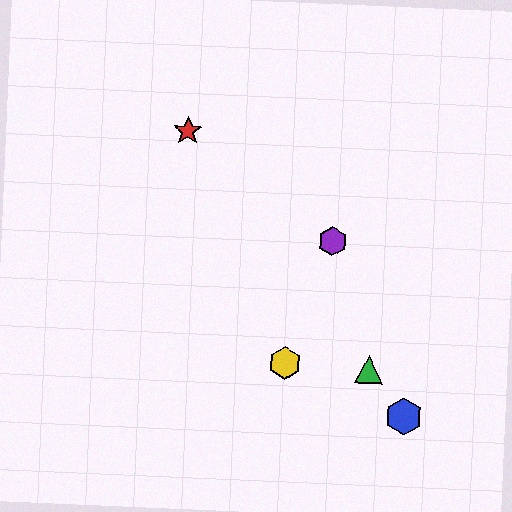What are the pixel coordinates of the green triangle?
The green triangle is at (368, 370).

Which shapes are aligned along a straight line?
The red star, the blue hexagon, the green triangle are aligned along a straight line.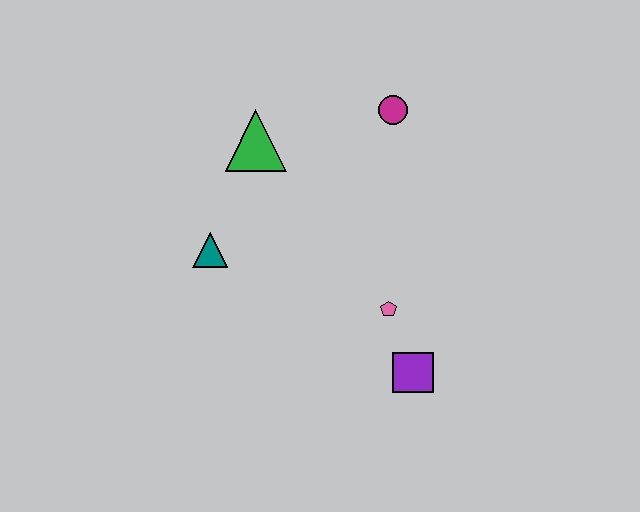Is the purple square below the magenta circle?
Yes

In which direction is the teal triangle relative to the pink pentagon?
The teal triangle is to the left of the pink pentagon.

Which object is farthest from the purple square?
The green triangle is farthest from the purple square.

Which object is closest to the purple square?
The pink pentagon is closest to the purple square.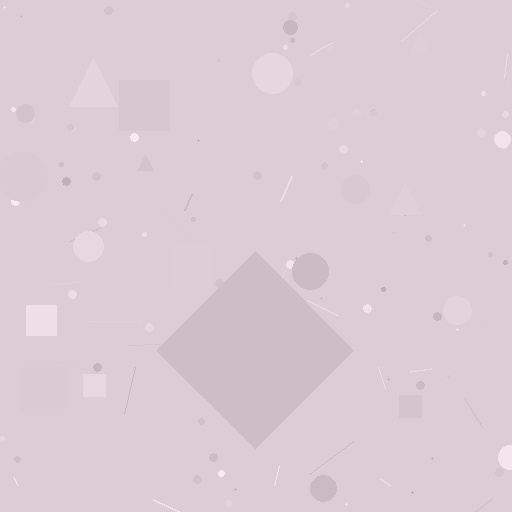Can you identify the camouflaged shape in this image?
The camouflaged shape is a diamond.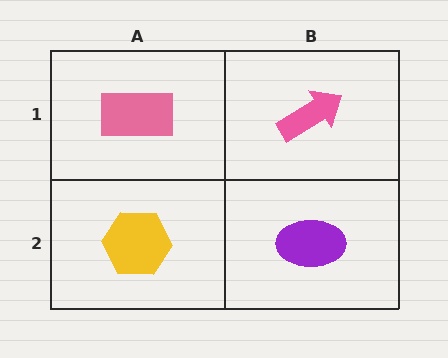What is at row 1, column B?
A pink arrow.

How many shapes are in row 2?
2 shapes.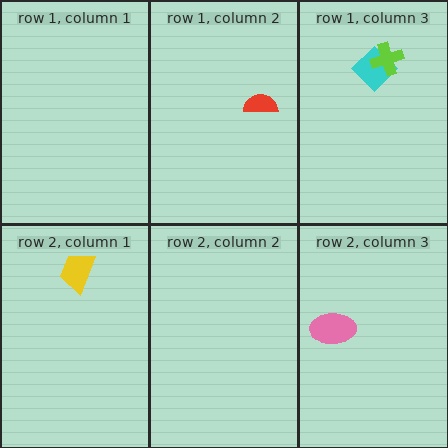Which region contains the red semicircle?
The row 1, column 2 region.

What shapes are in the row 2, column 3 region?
The pink ellipse.